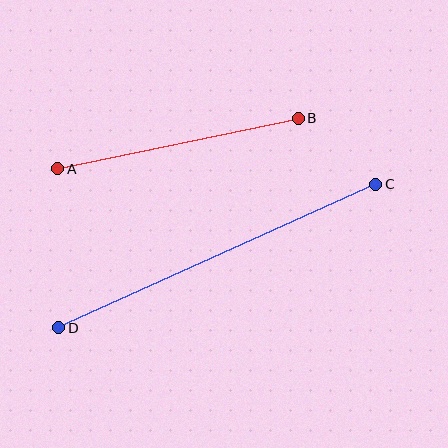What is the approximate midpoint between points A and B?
The midpoint is at approximately (178, 144) pixels.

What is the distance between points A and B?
The distance is approximately 246 pixels.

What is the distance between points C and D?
The distance is approximately 348 pixels.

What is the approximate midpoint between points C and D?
The midpoint is at approximately (217, 256) pixels.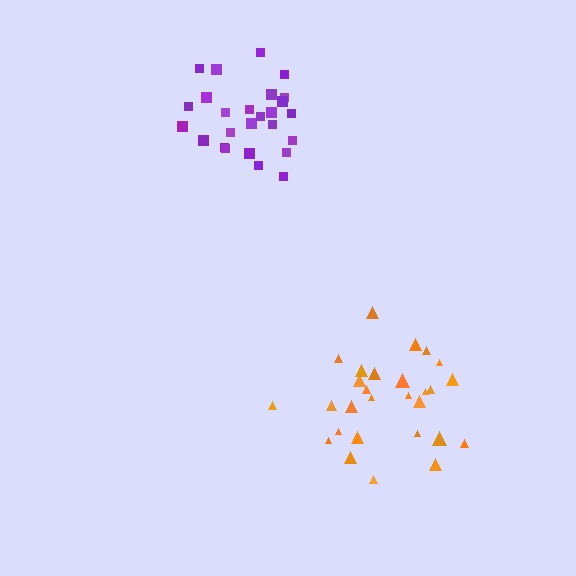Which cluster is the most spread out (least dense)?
Orange.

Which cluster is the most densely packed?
Purple.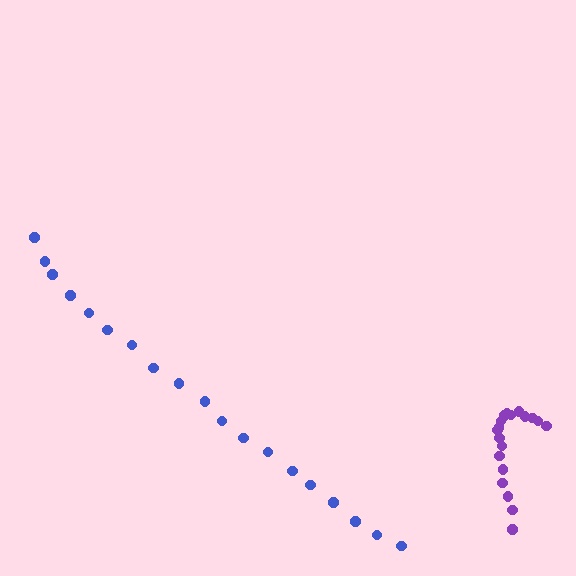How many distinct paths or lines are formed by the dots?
There are 2 distinct paths.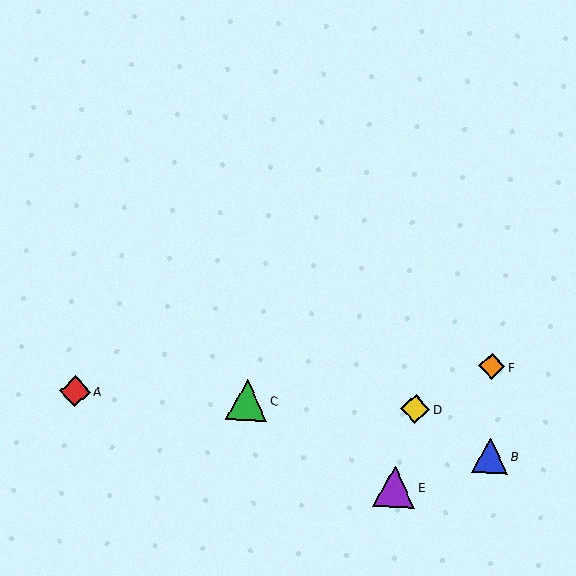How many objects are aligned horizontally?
3 objects (A, C, D) are aligned horizontally.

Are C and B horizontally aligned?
No, C is at y≈400 and B is at y≈456.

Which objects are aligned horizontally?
Objects A, C, D are aligned horizontally.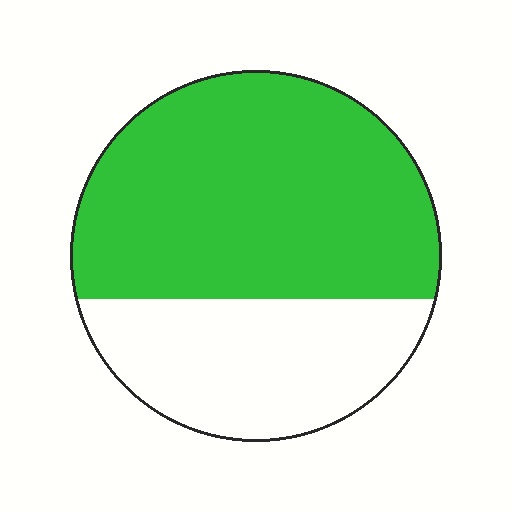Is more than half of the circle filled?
Yes.